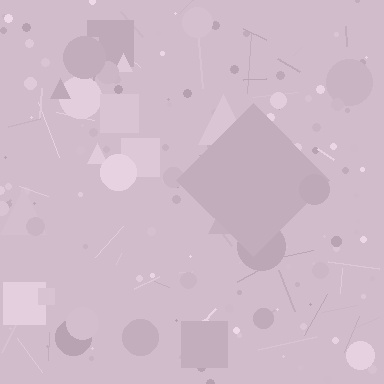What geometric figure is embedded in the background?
A diamond is embedded in the background.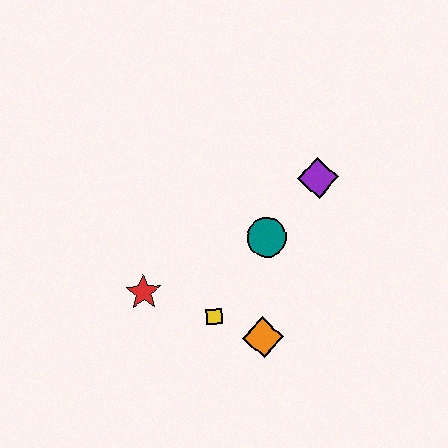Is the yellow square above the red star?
No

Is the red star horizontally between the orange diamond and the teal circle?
No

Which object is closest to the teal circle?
The purple diamond is closest to the teal circle.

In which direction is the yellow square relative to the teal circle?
The yellow square is below the teal circle.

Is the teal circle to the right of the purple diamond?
No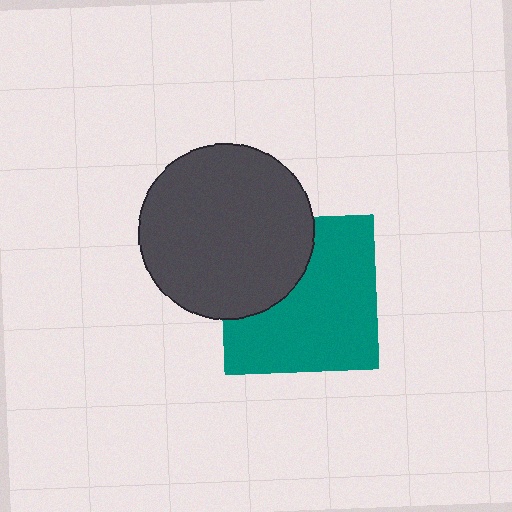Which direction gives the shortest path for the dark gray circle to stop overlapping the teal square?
Moving toward the upper-left gives the shortest separation.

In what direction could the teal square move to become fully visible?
The teal square could move toward the lower-right. That would shift it out from behind the dark gray circle entirely.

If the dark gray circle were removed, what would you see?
You would see the complete teal square.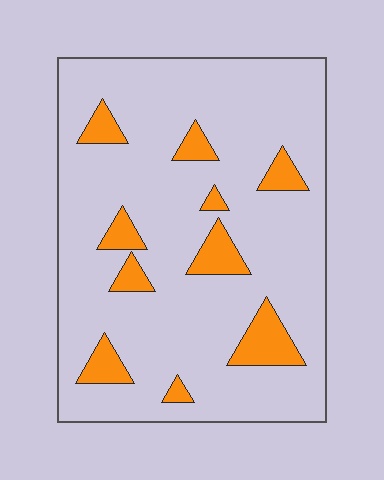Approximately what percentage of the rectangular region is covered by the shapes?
Approximately 15%.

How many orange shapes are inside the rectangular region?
10.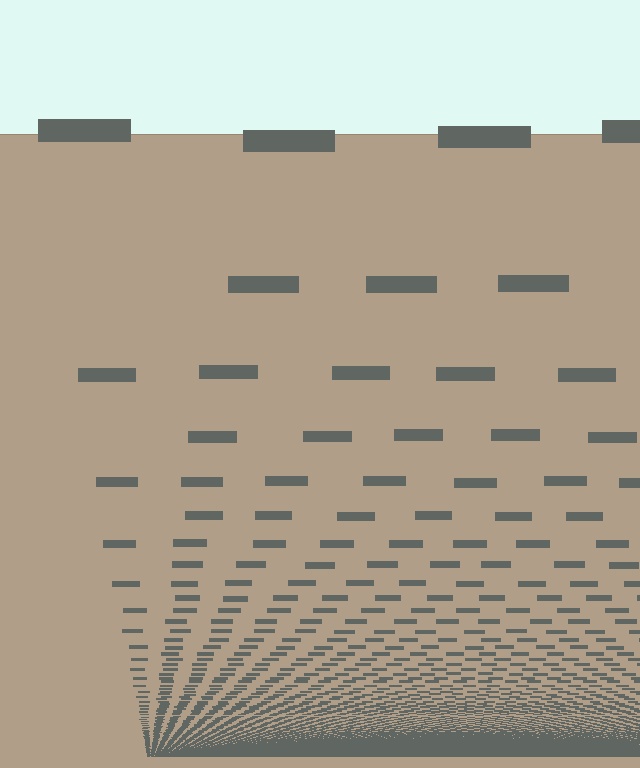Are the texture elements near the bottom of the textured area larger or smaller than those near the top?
Smaller. The gradient is inverted — elements near the bottom are smaller and denser.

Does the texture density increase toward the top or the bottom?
Density increases toward the bottom.